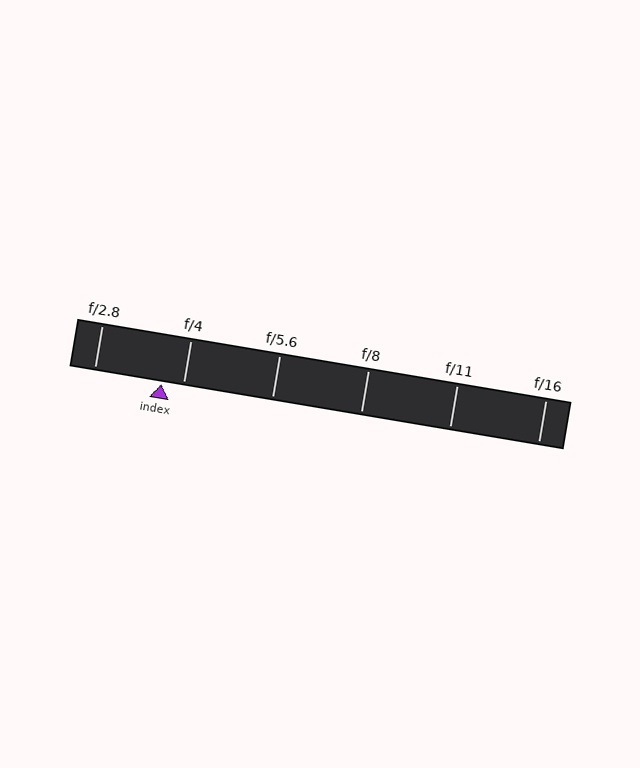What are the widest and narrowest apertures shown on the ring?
The widest aperture shown is f/2.8 and the narrowest is f/16.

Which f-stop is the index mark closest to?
The index mark is closest to f/4.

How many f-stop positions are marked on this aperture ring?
There are 6 f-stop positions marked.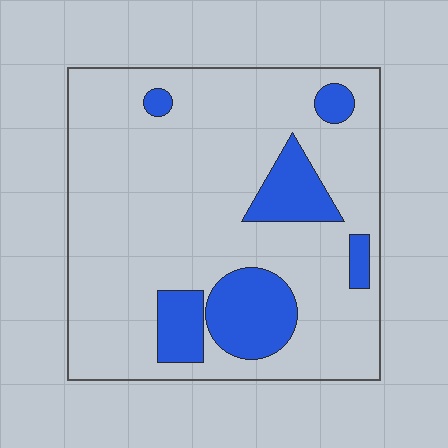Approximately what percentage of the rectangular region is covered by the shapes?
Approximately 20%.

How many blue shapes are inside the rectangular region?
6.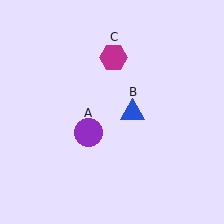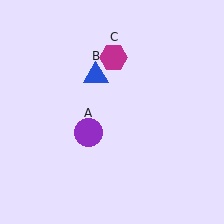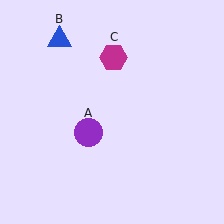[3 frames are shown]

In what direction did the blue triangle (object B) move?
The blue triangle (object B) moved up and to the left.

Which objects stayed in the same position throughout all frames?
Purple circle (object A) and magenta hexagon (object C) remained stationary.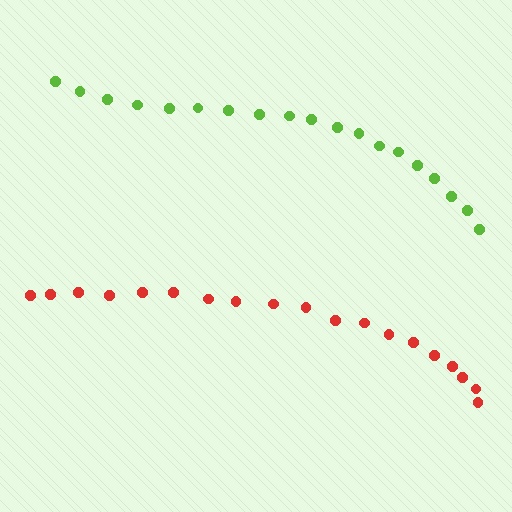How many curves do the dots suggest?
There are 2 distinct paths.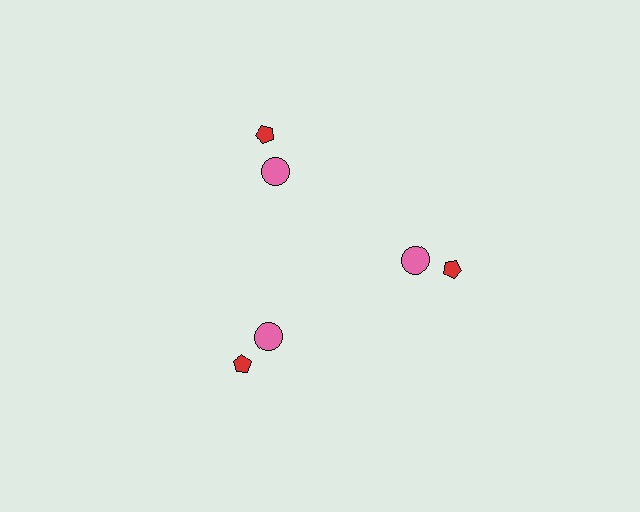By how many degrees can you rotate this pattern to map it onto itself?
The pattern maps onto itself every 120 degrees of rotation.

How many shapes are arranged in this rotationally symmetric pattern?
There are 6 shapes, arranged in 3 groups of 2.